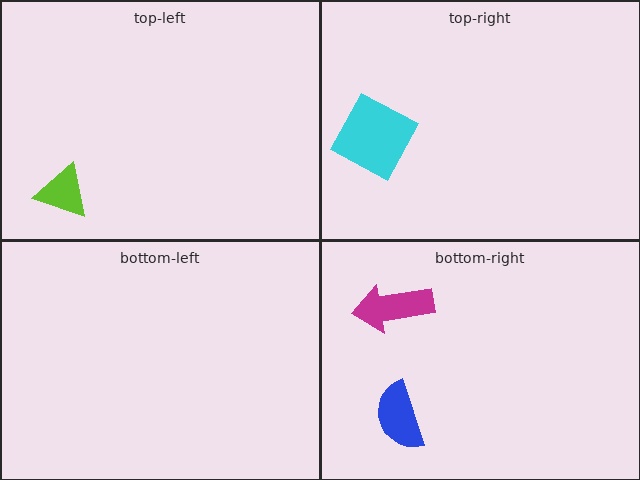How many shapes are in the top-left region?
1.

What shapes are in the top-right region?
The cyan square.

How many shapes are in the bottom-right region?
2.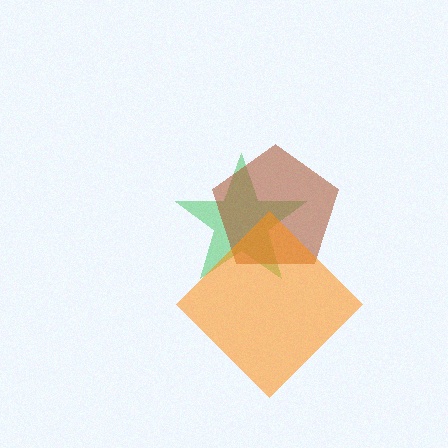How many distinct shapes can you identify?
There are 3 distinct shapes: a green star, a brown pentagon, an orange diamond.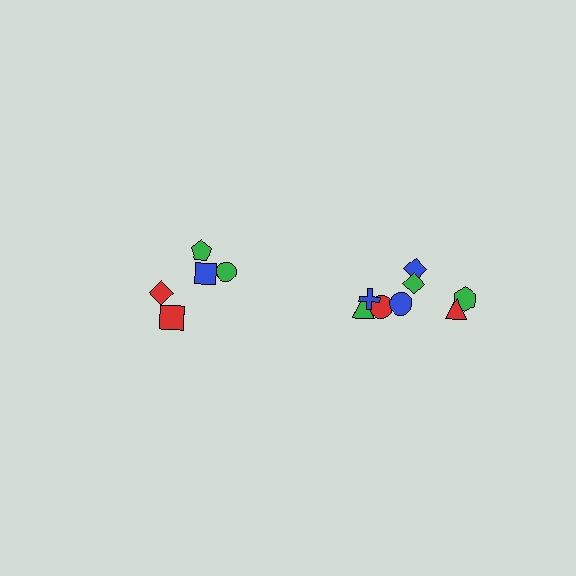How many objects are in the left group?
There are 5 objects.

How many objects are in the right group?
There are 8 objects.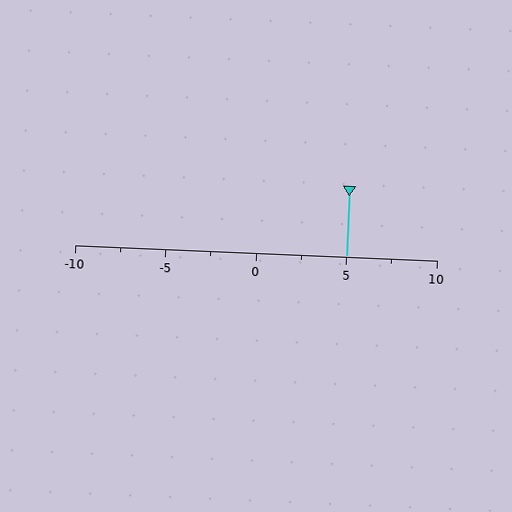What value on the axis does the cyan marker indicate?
The marker indicates approximately 5.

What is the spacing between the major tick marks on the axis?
The major ticks are spaced 5 apart.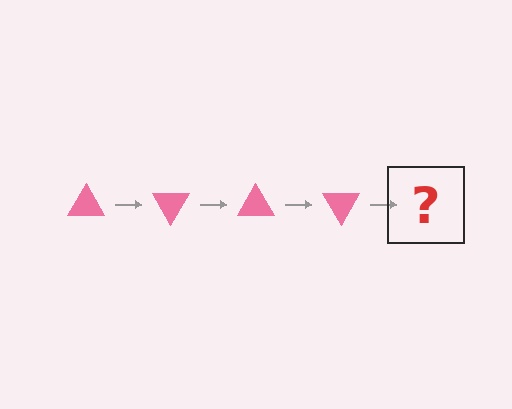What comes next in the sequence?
The next element should be a pink triangle rotated 240 degrees.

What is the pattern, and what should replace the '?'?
The pattern is that the triangle rotates 60 degrees each step. The '?' should be a pink triangle rotated 240 degrees.